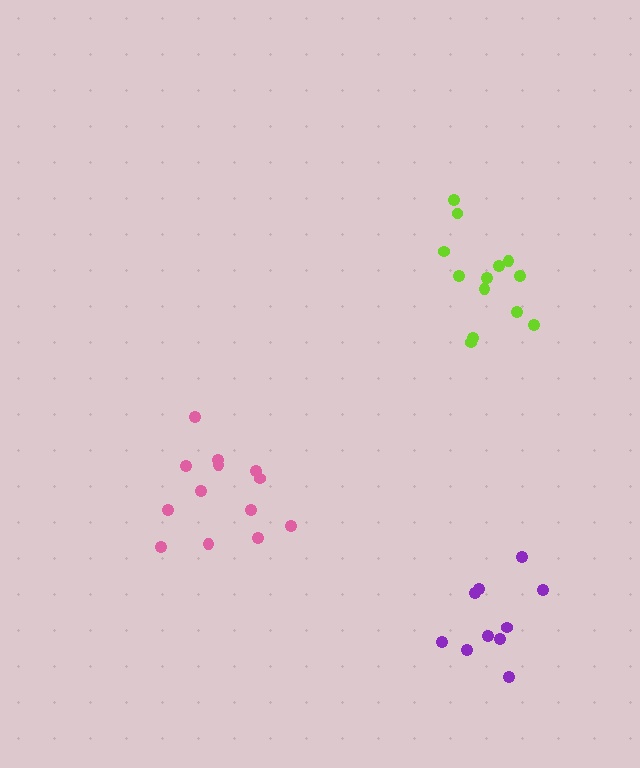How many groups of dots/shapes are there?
There are 3 groups.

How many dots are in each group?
Group 1: 13 dots, Group 2: 13 dots, Group 3: 10 dots (36 total).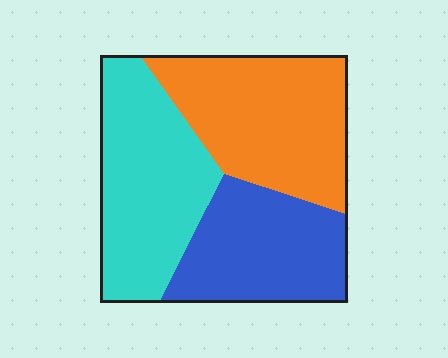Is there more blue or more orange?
Orange.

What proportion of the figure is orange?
Orange covers 36% of the figure.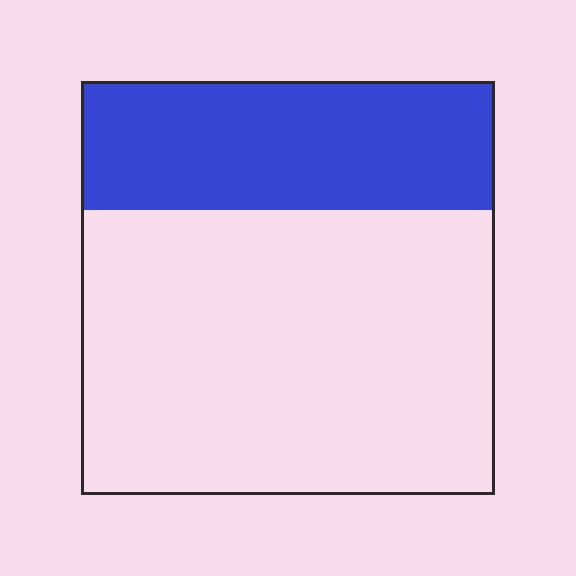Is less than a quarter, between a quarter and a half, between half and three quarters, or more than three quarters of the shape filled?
Between a quarter and a half.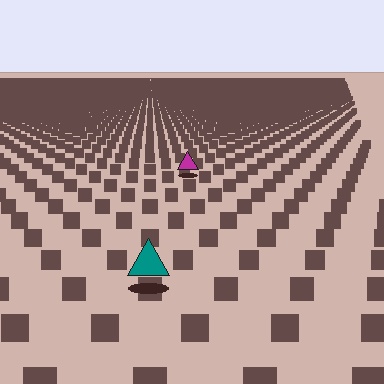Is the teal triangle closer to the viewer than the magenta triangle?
Yes. The teal triangle is closer — you can tell from the texture gradient: the ground texture is coarser near it.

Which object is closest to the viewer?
The teal triangle is closest. The texture marks near it are larger and more spread out.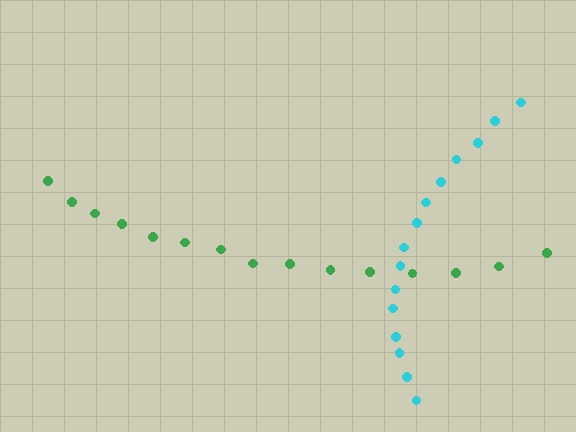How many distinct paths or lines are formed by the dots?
There are 2 distinct paths.